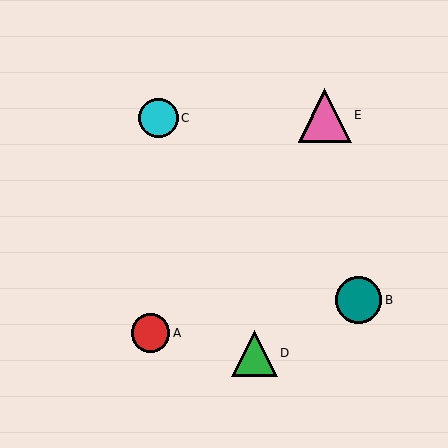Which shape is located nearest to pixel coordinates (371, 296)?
The teal circle (labeled B) at (358, 300) is nearest to that location.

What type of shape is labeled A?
Shape A is a red circle.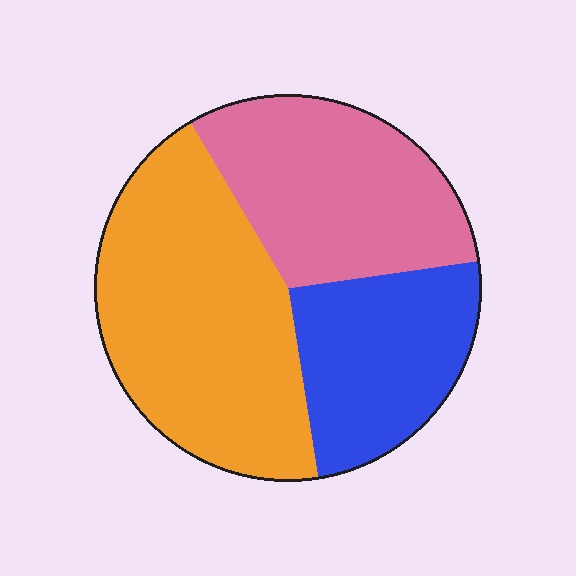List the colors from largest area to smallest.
From largest to smallest: orange, pink, blue.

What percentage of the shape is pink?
Pink takes up about one third (1/3) of the shape.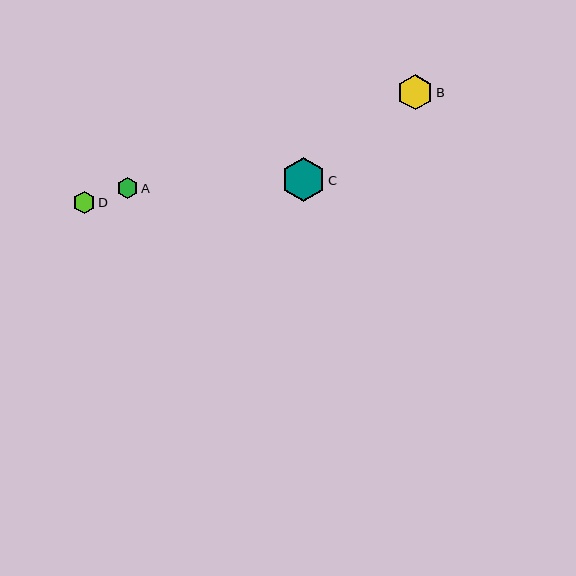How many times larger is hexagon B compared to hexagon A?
Hexagon B is approximately 1.7 times the size of hexagon A.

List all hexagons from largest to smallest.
From largest to smallest: C, B, D, A.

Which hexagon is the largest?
Hexagon C is the largest with a size of approximately 44 pixels.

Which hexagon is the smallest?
Hexagon A is the smallest with a size of approximately 21 pixels.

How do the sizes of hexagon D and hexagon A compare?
Hexagon D and hexagon A are approximately the same size.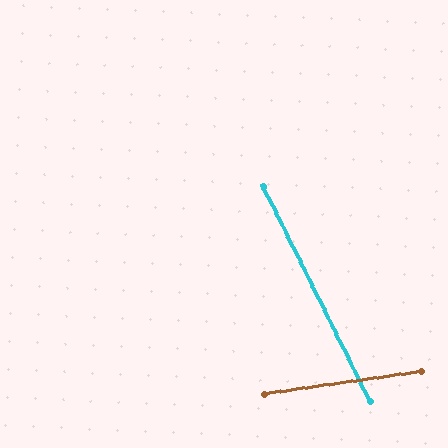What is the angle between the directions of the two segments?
Approximately 72 degrees.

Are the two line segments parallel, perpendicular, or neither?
Neither parallel nor perpendicular — they differ by about 72°.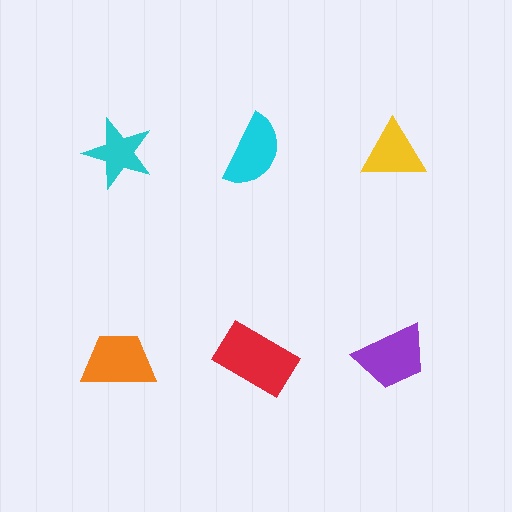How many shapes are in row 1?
3 shapes.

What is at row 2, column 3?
A purple trapezoid.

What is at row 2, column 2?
A red rectangle.